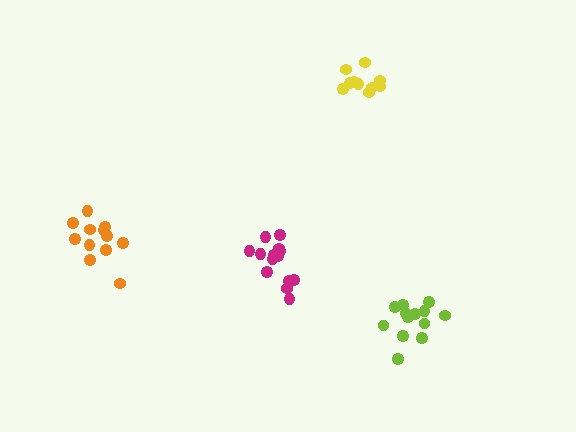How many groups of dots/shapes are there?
There are 4 groups.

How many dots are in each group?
Group 1: 12 dots, Group 2: 10 dots, Group 3: 13 dots, Group 4: 14 dots (49 total).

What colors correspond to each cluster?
The clusters are colored: orange, yellow, lime, magenta.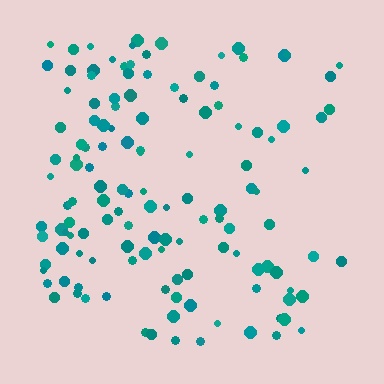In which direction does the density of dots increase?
From right to left, with the left side densest.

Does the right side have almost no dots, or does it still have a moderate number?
Still a moderate number, just noticeably fewer than the left.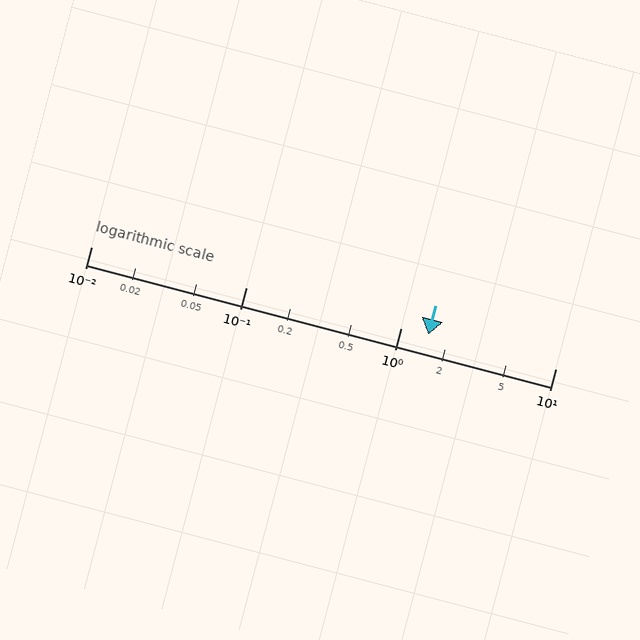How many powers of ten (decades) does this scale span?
The scale spans 3 decades, from 0.01 to 10.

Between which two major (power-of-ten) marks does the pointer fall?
The pointer is between 1 and 10.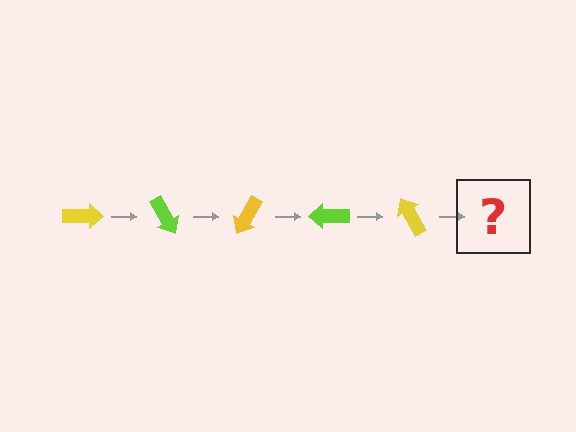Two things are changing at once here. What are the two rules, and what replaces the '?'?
The two rules are that it rotates 60 degrees each step and the color cycles through yellow and lime. The '?' should be a lime arrow, rotated 300 degrees from the start.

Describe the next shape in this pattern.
It should be a lime arrow, rotated 300 degrees from the start.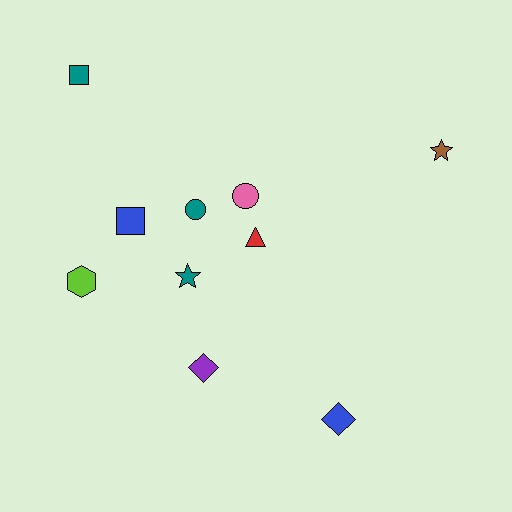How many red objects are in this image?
There is 1 red object.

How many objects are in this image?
There are 10 objects.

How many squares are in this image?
There are 2 squares.